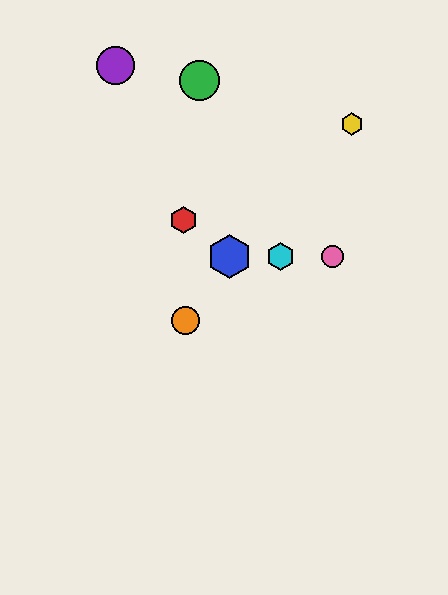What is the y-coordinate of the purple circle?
The purple circle is at y≈65.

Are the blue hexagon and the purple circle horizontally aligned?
No, the blue hexagon is at y≈256 and the purple circle is at y≈65.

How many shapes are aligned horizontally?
3 shapes (the blue hexagon, the cyan hexagon, the pink circle) are aligned horizontally.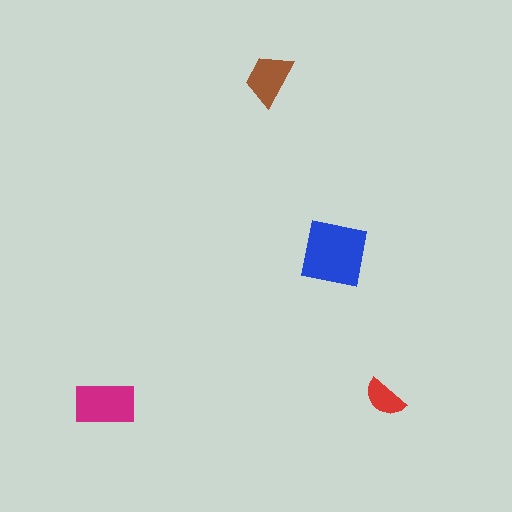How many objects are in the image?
There are 4 objects in the image.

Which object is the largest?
The blue square.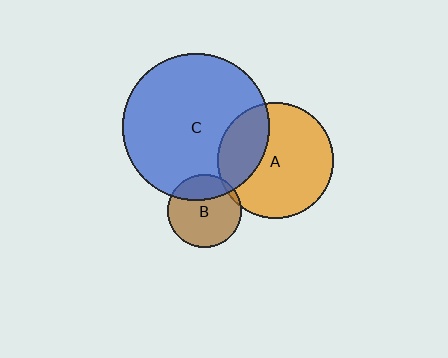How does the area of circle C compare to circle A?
Approximately 1.6 times.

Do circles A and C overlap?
Yes.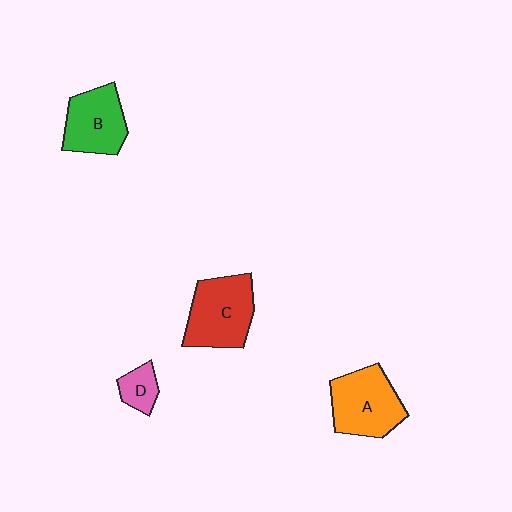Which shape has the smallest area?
Shape D (pink).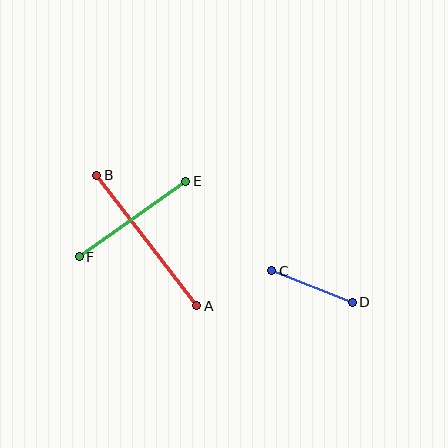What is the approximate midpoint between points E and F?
The midpoint is at approximately (132, 219) pixels.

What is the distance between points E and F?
The distance is approximately 130 pixels.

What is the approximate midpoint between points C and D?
The midpoint is at approximately (312, 286) pixels.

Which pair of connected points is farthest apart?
Points A and B are farthest apart.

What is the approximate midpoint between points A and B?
The midpoint is at approximately (147, 240) pixels.